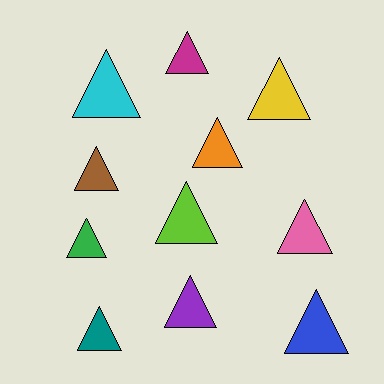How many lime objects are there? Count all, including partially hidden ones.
There is 1 lime object.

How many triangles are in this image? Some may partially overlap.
There are 11 triangles.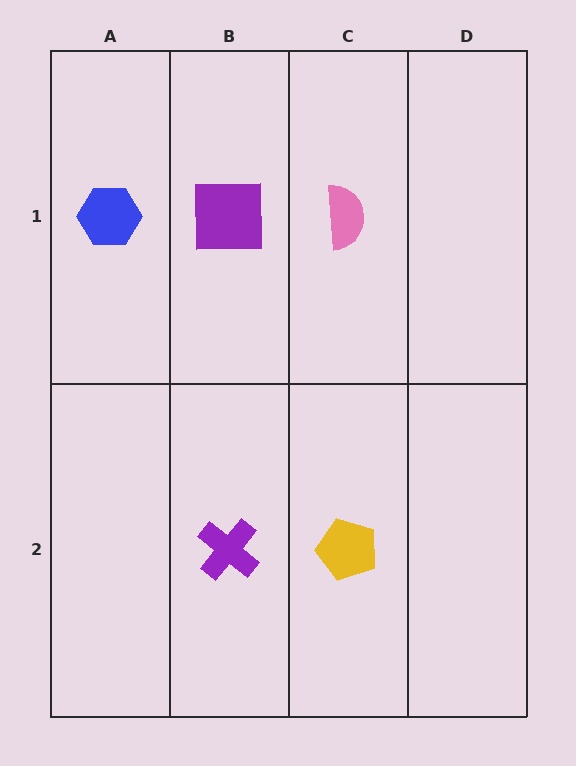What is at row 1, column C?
A pink semicircle.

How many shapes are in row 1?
3 shapes.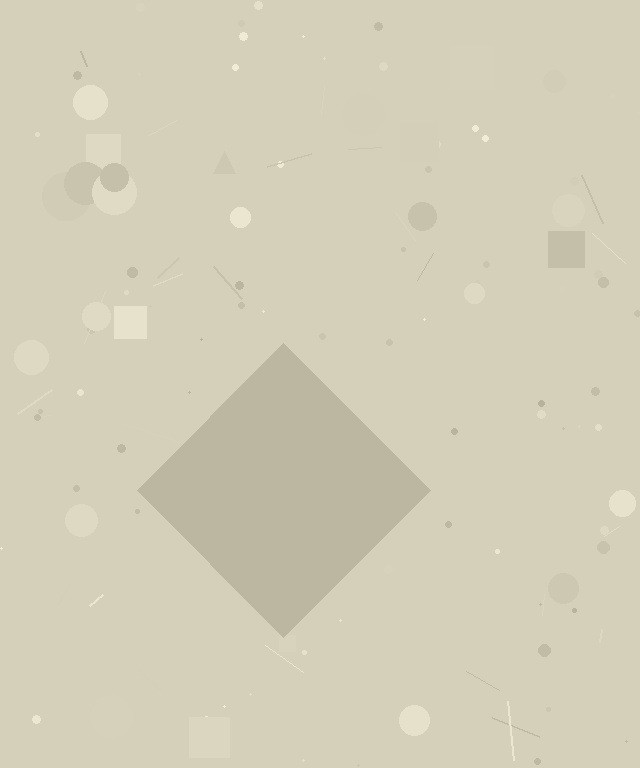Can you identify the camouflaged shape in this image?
The camouflaged shape is a diamond.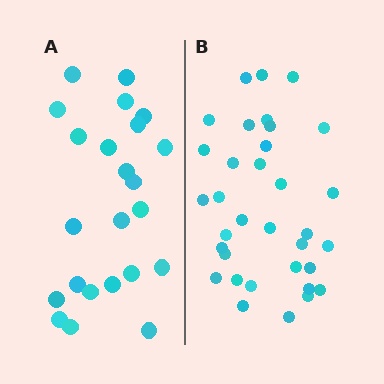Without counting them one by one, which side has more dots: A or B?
Region B (the right region) has more dots.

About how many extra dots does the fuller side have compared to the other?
Region B has roughly 12 or so more dots than region A.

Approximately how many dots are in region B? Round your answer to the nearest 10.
About 30 dots. (The exact count is 34, which rounds to 30.)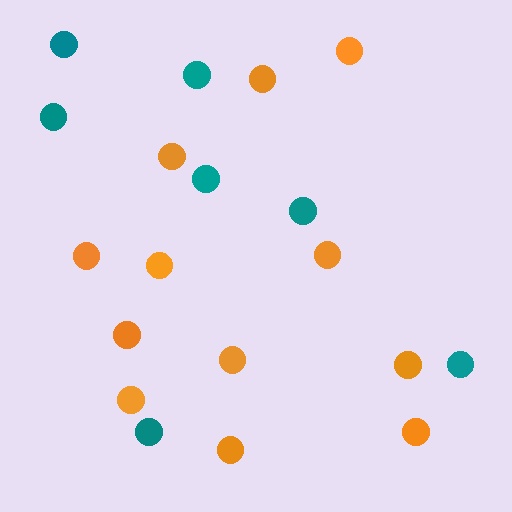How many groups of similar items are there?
There are 2 groups: one group of teal circles (7) and one group of orange circles (12).